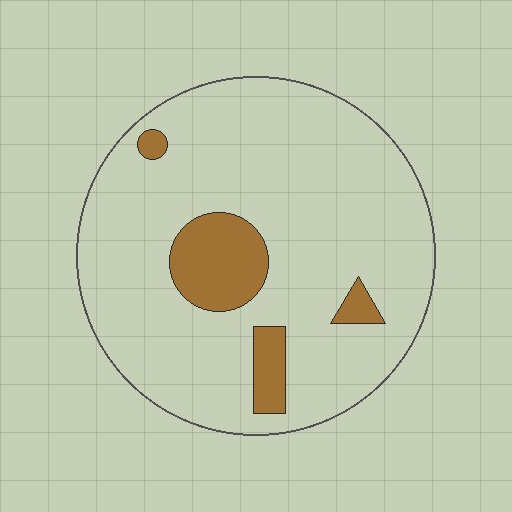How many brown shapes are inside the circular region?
4.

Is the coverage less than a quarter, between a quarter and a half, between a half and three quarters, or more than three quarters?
Less than a quarter.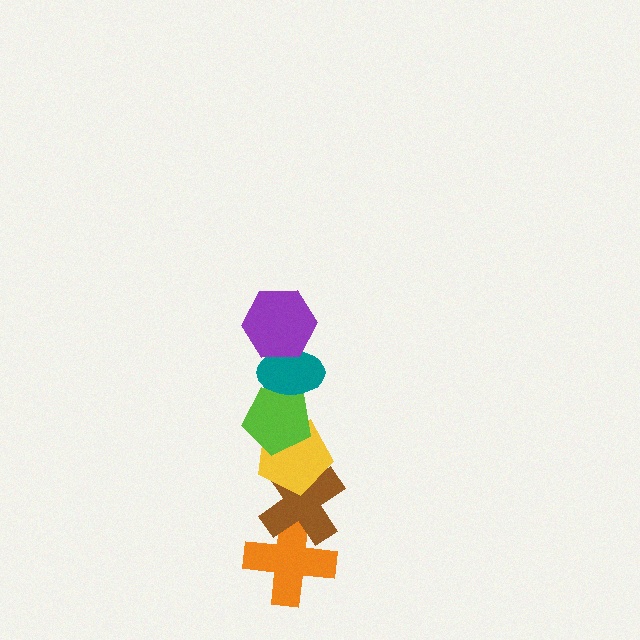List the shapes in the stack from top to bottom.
From top to bottom: the purple hexagon, the teal ellipse, the lime pentagon, the yellow pentagon, the brown cross, the orange cross.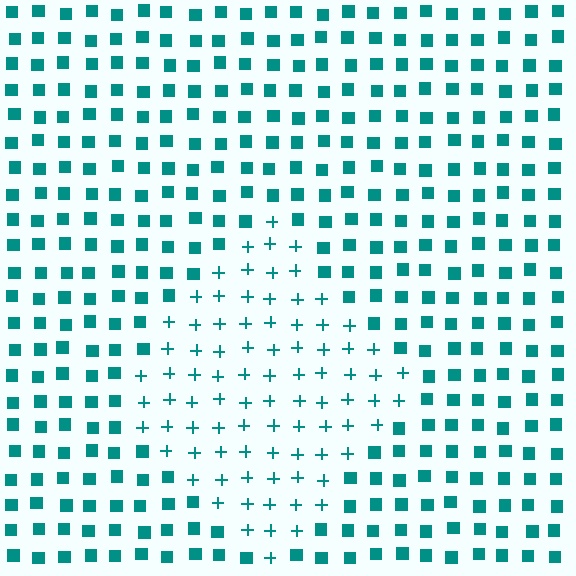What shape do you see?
I see a diamond.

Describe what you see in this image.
The image is filled with small teal elements arranged in a uniform grid. A diamond-shaped region contains plus signs, while the surrounding area contains squares. The boundary is defined purely by the change in element shape.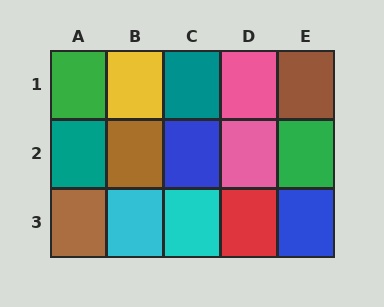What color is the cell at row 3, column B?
Cyan.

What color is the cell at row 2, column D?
Pink.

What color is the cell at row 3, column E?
Blue.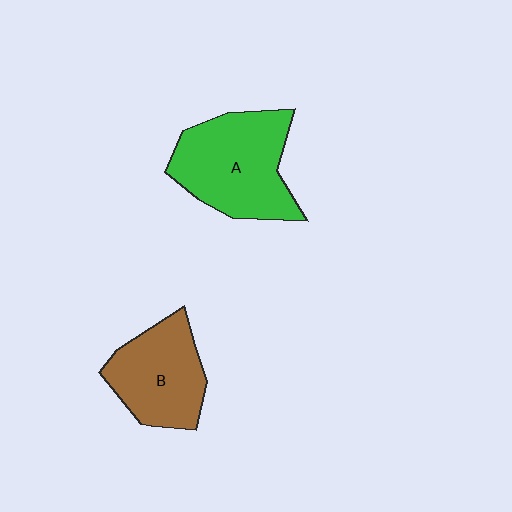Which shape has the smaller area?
Shape B (brown).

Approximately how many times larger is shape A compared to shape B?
Approximately 1.3 times.